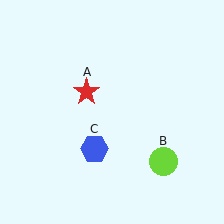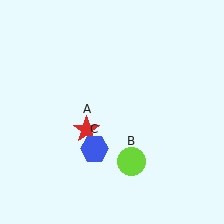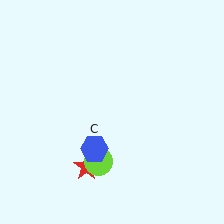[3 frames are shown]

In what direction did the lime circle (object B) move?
The lime circle (object B) moved left.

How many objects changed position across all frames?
2 objects changed position: red star (object A), lime circle (object B).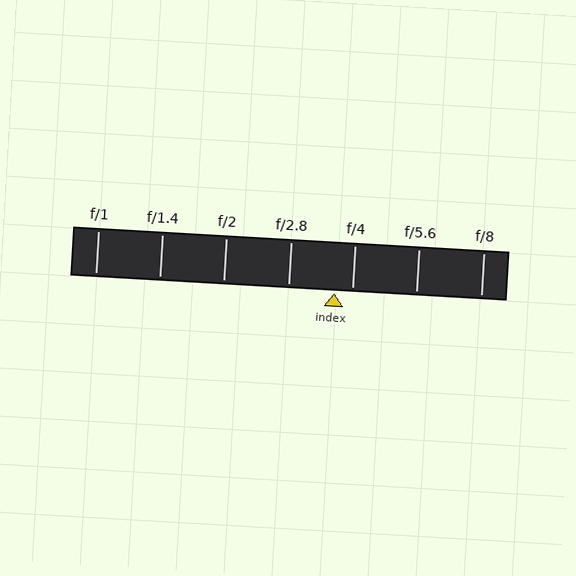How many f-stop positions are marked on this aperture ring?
There are 7 f-stop positions marked.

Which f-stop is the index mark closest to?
The index mark is closest to f/4.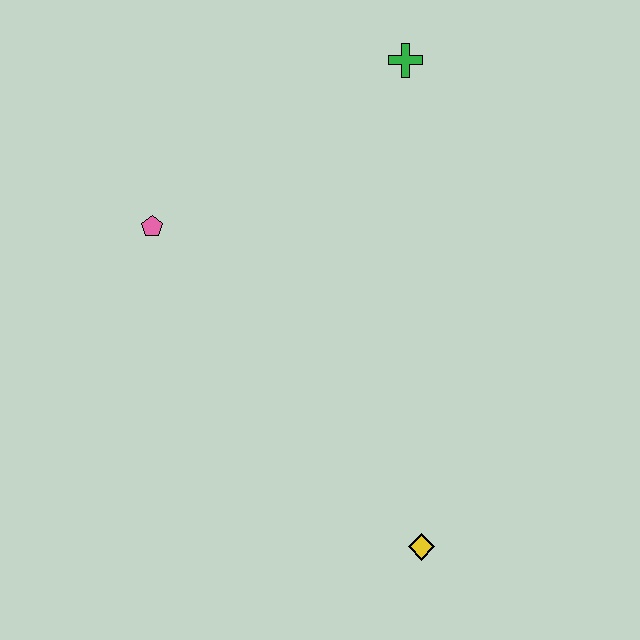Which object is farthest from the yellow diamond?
The green cross is farthest from the yellow diamond.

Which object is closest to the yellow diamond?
The pink pentagon is closest to the yellow diamond.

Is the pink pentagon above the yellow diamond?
Yes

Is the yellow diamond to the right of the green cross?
Yes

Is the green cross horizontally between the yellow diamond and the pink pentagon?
Yes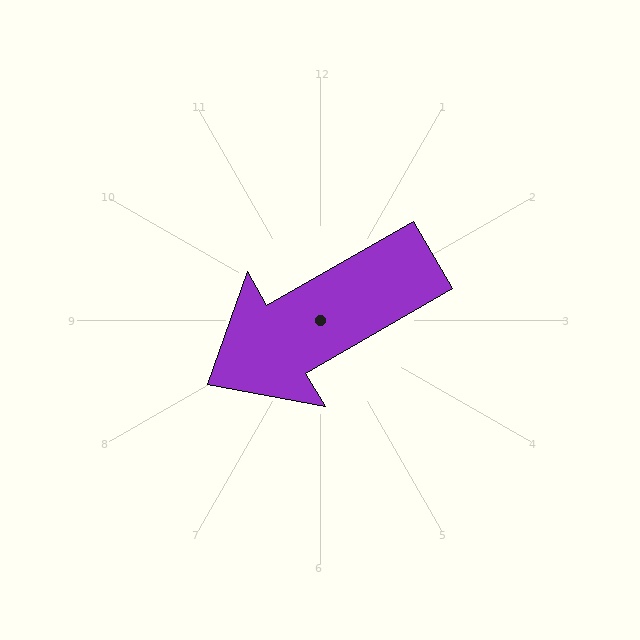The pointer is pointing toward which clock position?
Roughly 8 o'clock.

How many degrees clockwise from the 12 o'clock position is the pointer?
Approximately 240 degrees.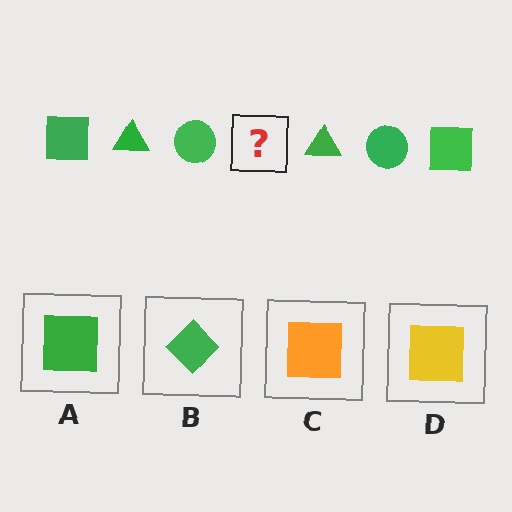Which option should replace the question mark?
Option A.